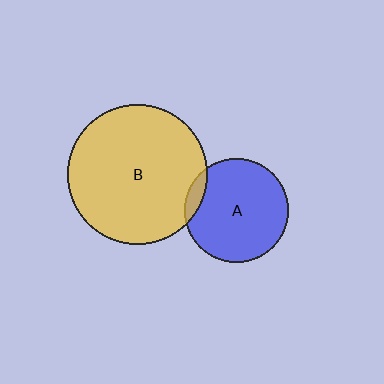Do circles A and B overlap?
Yes.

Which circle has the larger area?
Circle B (yellow).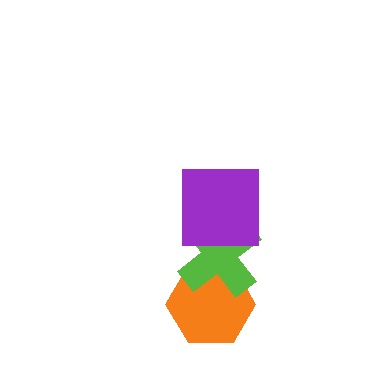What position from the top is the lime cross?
The lime cross is 2nd from the top.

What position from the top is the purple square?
The purple square is 1st from the top.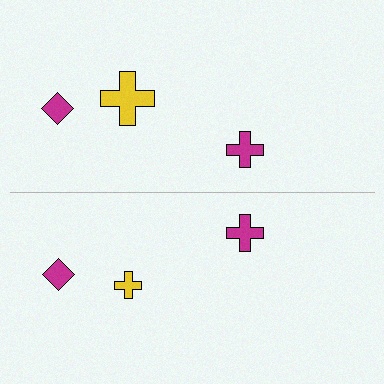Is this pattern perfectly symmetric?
No, the pattern is not perfectly symmetric. The yellow cross on the bottom side has a different size than its mirror counterpart.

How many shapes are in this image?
There are 6 shapes in this image.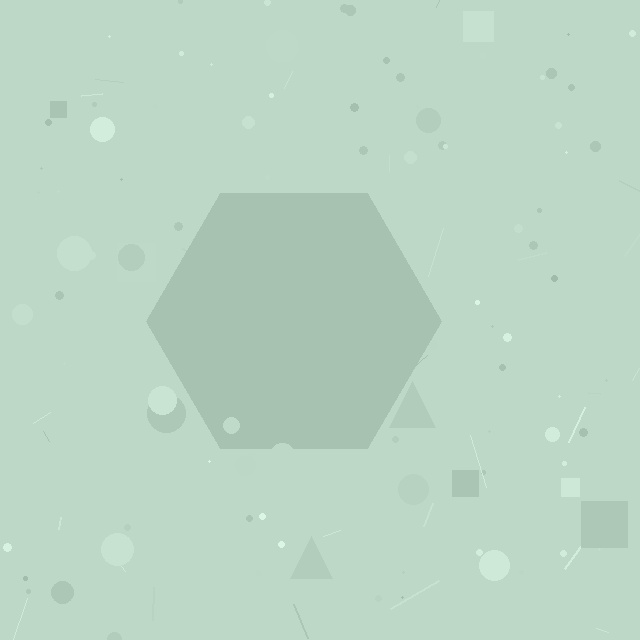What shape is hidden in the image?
A hexagon is hidden in the image.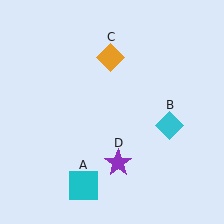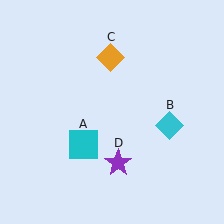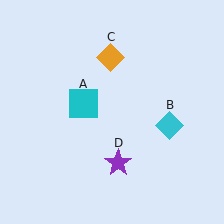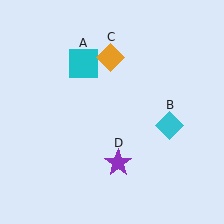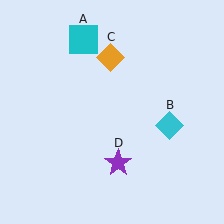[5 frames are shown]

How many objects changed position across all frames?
1 object changed position: cyan square (object A).